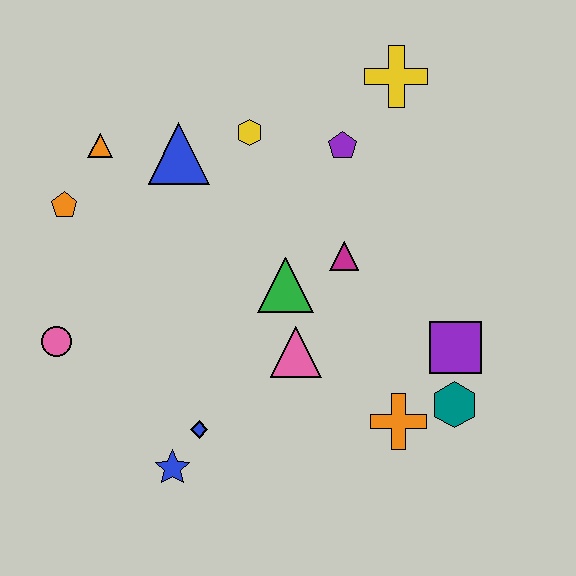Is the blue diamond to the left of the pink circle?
No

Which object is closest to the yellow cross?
The purple pentagon is closest to the yellow cross.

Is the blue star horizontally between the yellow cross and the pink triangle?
No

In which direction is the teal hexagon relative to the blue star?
The teal hexagon is to the right of the blue star.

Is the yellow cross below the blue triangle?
No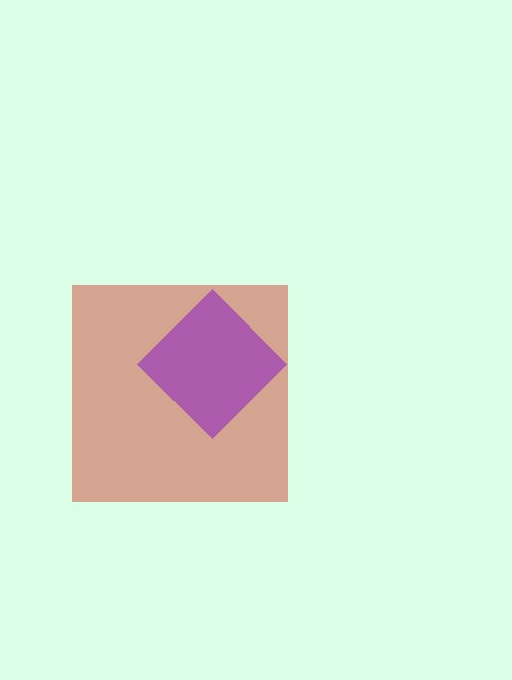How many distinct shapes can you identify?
There are 2 distinct shapes: a red square, a purple diamond.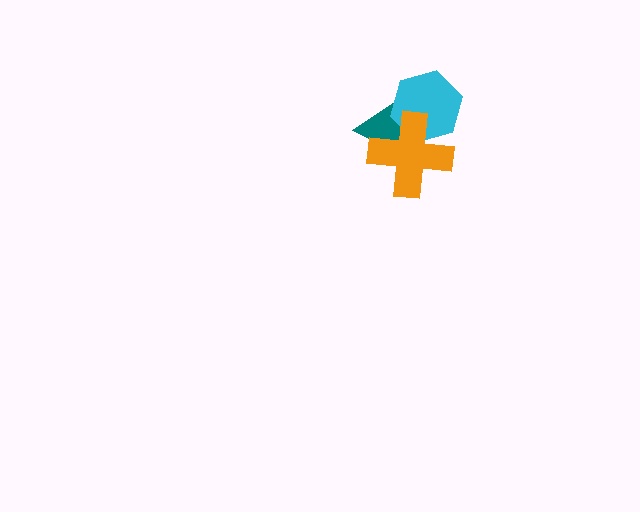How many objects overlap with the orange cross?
2 objects overlap with the orange cross.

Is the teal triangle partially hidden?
Yes, it is partially covered by another shape.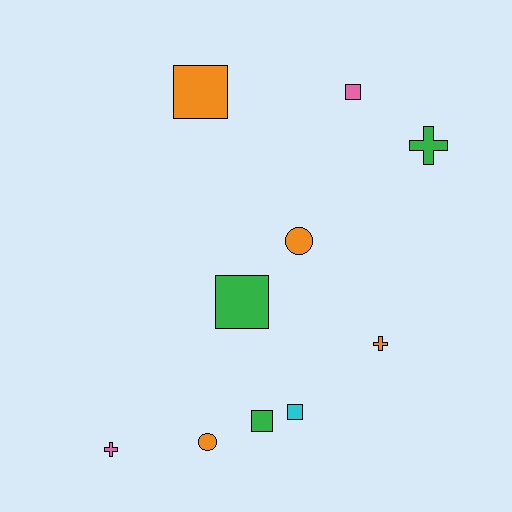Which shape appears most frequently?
Square, with 5 objects.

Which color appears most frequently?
Orange, with 4 objects.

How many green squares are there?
There are 2 green squares.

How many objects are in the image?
There are 10 objects.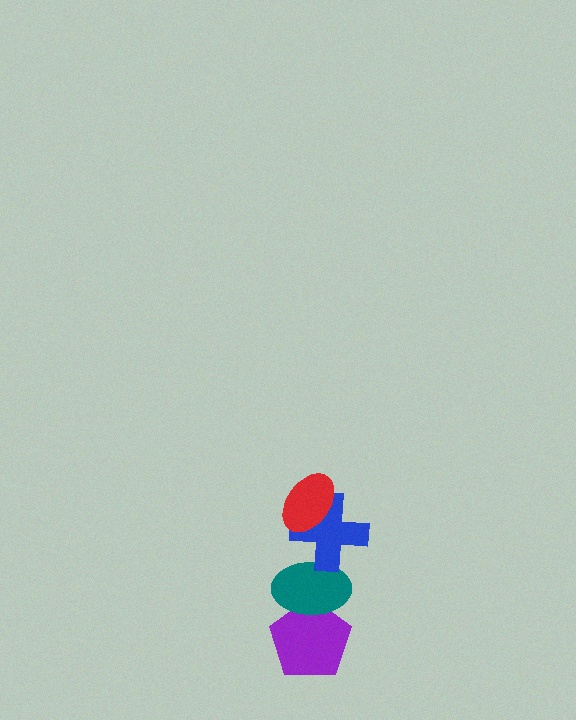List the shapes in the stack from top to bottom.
From top to bottom: the red ellipse, the blue cross, the teal ellipse, the purple pentagon.